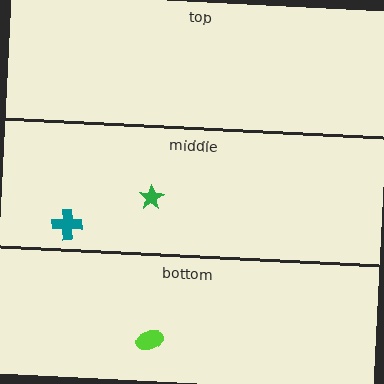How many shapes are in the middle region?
2.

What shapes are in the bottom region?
The lime ellipse.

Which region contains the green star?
The middle region.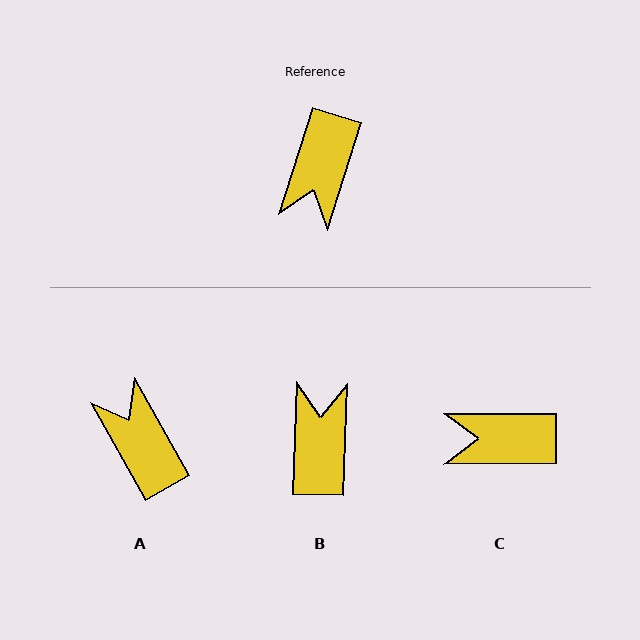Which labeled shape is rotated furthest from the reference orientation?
B, about 164 degrees away.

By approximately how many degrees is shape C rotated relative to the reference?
Approximately 72 degrees clockwise.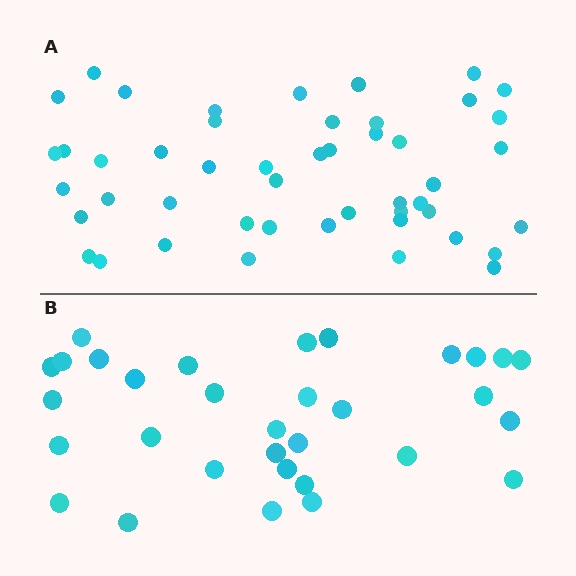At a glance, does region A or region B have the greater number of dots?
Region A (the top region) has more dots.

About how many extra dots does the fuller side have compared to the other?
Region A has approximately 15 more dots than region B.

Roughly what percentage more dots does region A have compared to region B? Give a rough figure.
About 50% more.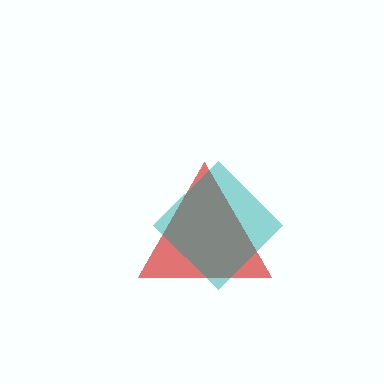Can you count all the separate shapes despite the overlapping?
Yes, there are 2 separate shapes.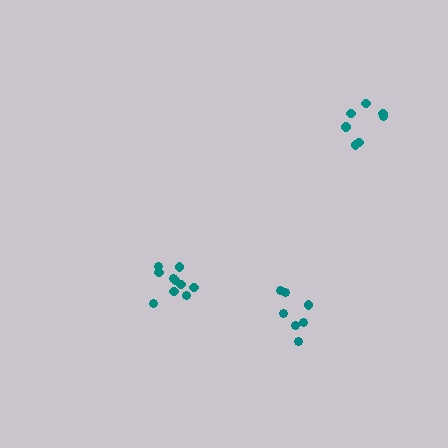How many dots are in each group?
Group 1: 7 dots, Group 2: 7 dots, Group 3: 10 dots (24 total).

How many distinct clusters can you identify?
There are 3 distinct clusters.